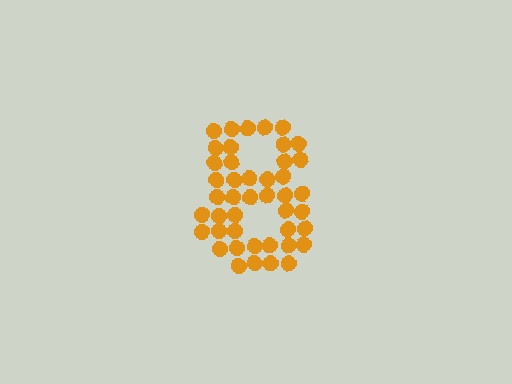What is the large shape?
The large shape is the digit 8.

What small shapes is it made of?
It is made of small circles.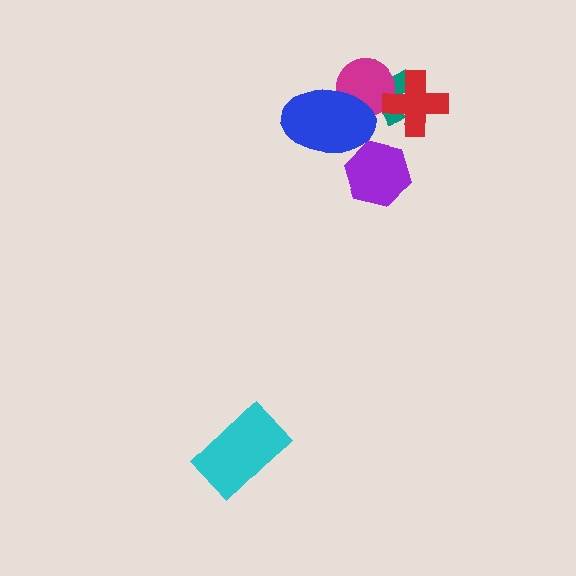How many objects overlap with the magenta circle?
3 objects overlap with the magenta circle.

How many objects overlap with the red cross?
2 objects overlap with the red cross.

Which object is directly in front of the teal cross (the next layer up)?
The magenta circle is directly in front of the teal cross.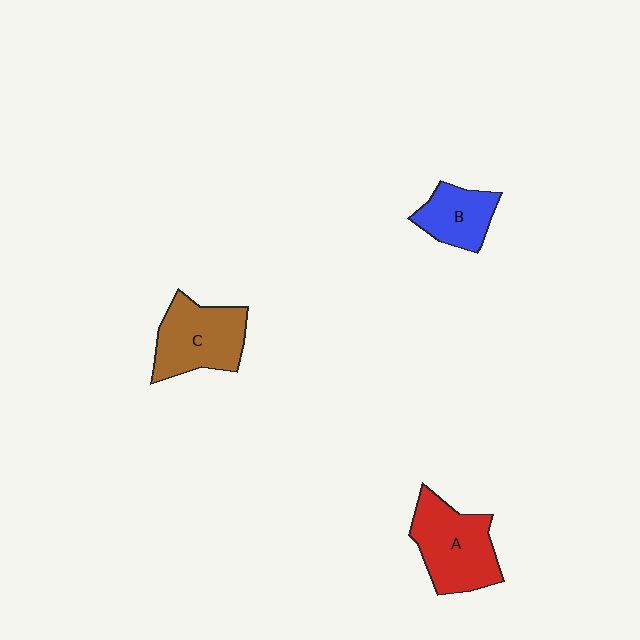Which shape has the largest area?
Shape A (red).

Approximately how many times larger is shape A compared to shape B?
Approximately 1.6 times.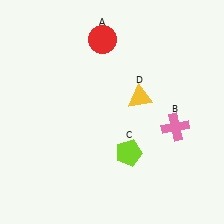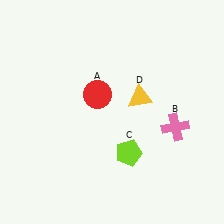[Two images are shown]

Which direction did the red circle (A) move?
The red circle (A) moved down.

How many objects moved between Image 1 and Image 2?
1 object moved between the two images.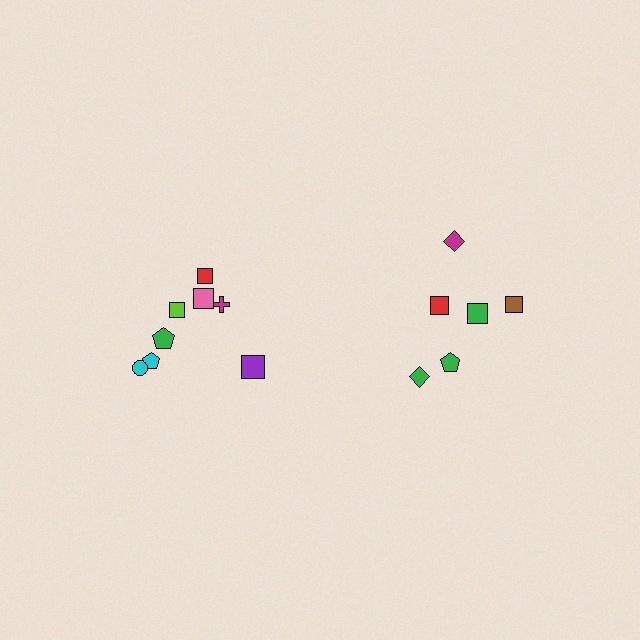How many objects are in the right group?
There are 6 objects.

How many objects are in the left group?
There are 8 objects.